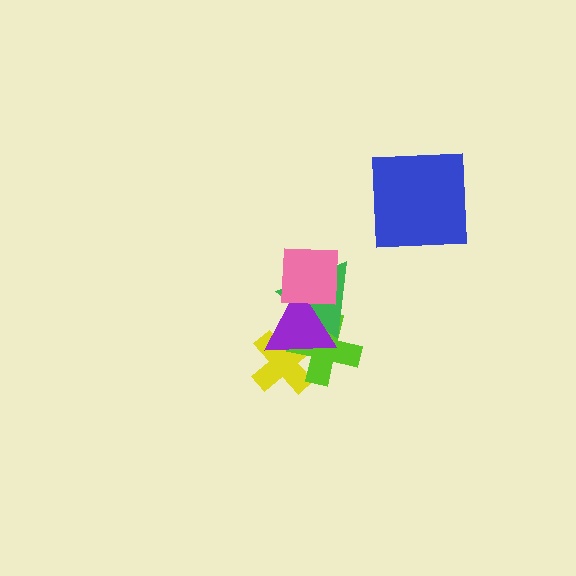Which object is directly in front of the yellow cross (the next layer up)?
The lime cross is directly in front of the yellow cross.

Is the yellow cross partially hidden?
Yes, it is partially covered by another shape.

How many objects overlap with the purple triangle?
4 objects overlap with the purple triangle.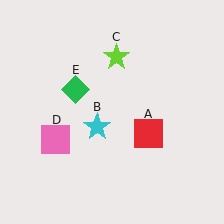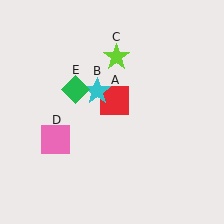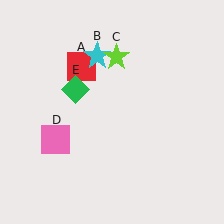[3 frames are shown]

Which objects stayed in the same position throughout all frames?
Lime star (object C) and pink square (object D) and green diamond (object E) remained stationary.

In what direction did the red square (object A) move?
The red square (object A) moved up and to the left.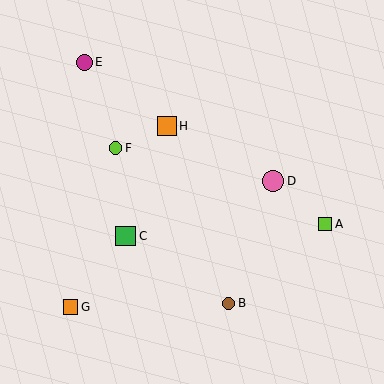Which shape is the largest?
The pink circle (labeled D) is the largest.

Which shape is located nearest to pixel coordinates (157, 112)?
The orange square (labeled H) at (167, 126) is nearest to that location.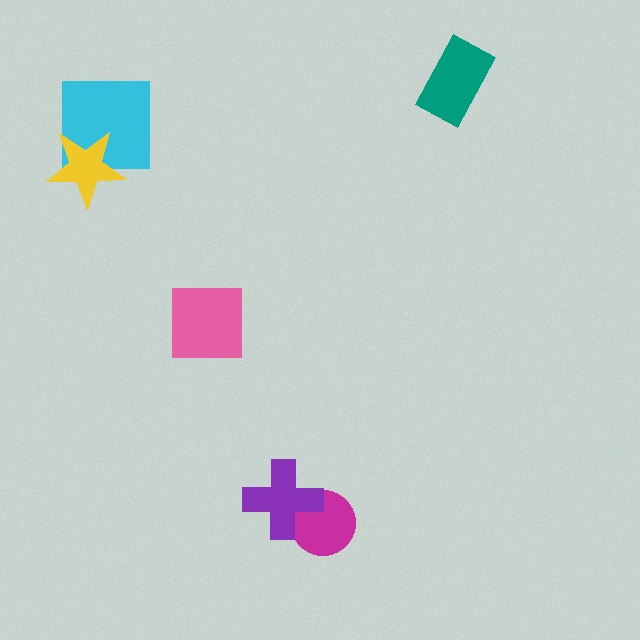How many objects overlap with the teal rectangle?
0 objects overlap with the teal rectangle.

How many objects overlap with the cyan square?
1 object overlaps with the cyan square.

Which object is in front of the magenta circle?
The purple cross is in front of the magenta circle.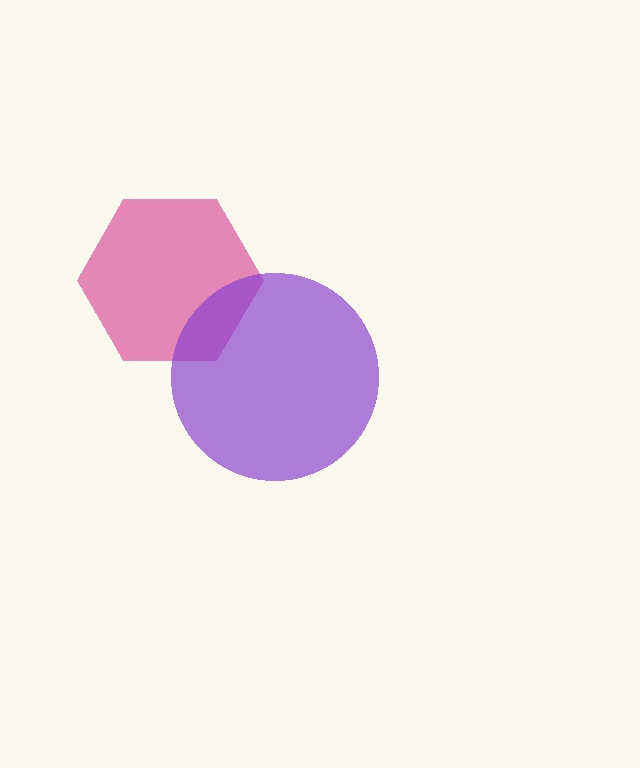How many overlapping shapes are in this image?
There are 2 overlapping shapes in the image.